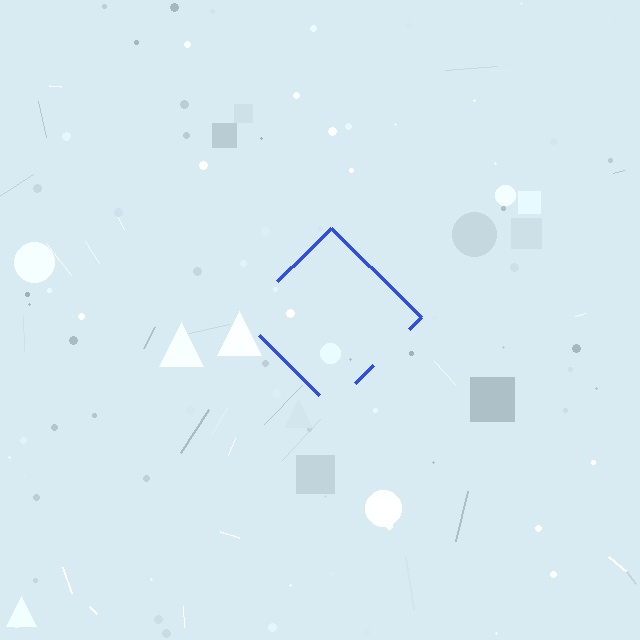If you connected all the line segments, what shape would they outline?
They would outline a diamond.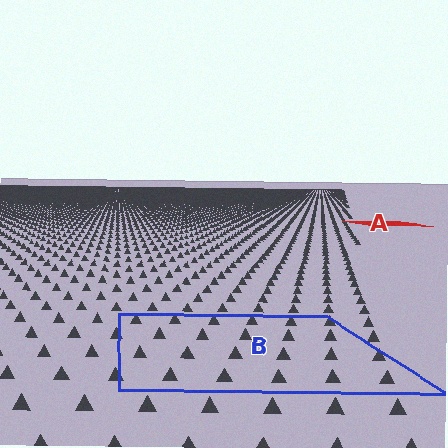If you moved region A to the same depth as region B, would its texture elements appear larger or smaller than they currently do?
They would appear larger. At a closer depth, the same texture elements are projected at a bigger on-screen size.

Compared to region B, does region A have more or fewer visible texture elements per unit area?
Region A has more texture elements per unit area — they are packed more densely because it is farther away.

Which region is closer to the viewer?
Region B is closer. The texture elements there are larger and more spread out.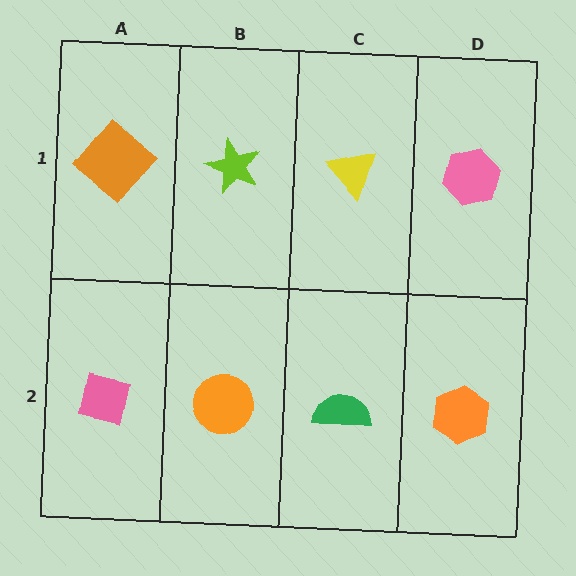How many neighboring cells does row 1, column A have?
2.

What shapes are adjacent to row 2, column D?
A pink hexagon (row 1, column D), a green semicircle (row 2, column C).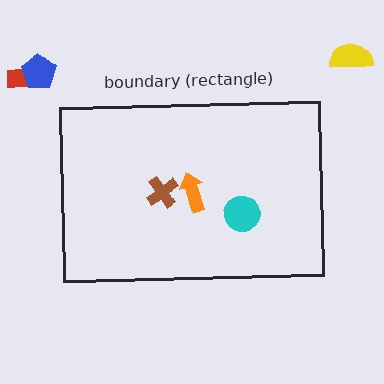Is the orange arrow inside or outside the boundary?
Inside.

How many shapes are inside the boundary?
3 inside, 3 outside.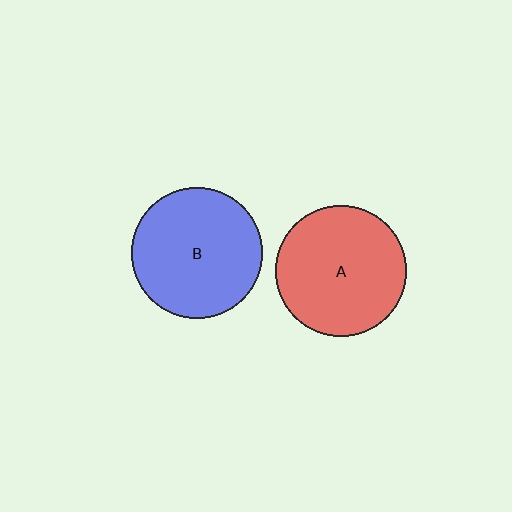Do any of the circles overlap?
No, none of the circles overlap.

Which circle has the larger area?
Circle A (red).